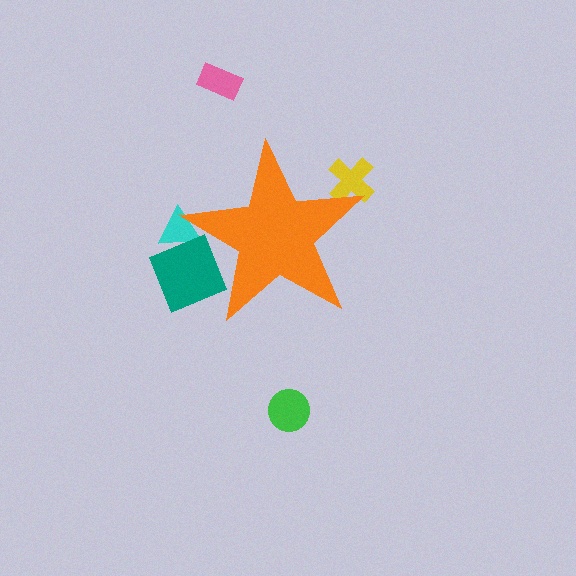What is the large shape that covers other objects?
An orange star.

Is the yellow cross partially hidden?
Yes, the yellow cross is partially hidden behind the orange star.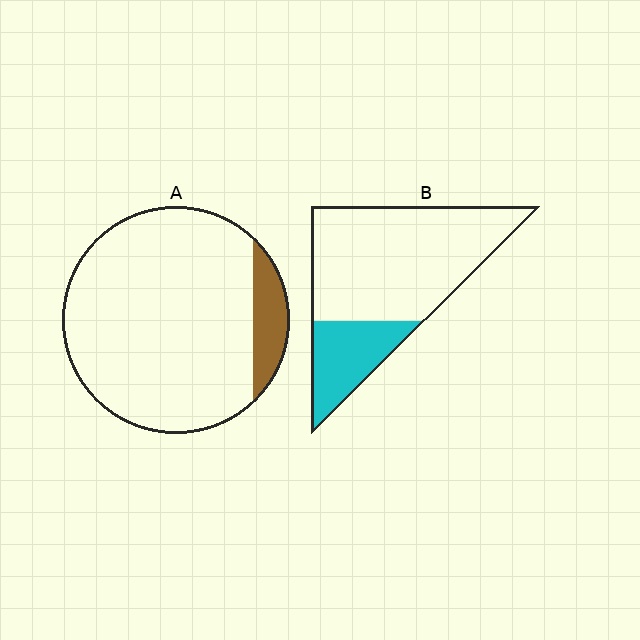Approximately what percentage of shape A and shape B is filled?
A is approximately 10% and B is approximately 25%.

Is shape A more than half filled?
No.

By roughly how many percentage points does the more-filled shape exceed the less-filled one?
By roughly 15 percentage points (B over A).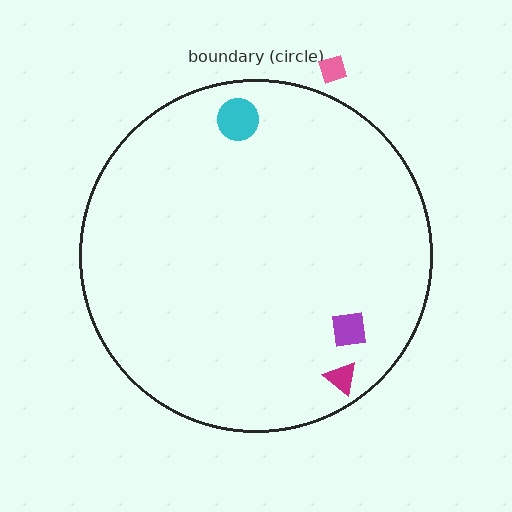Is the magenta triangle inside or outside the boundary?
Inside.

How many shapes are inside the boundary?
3 inside, 1 outside.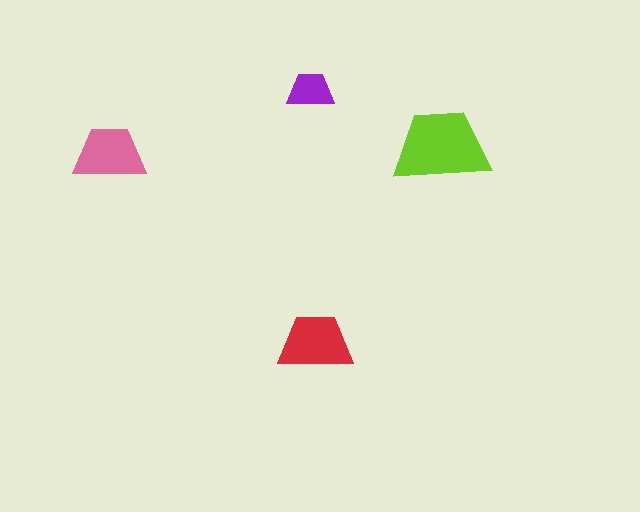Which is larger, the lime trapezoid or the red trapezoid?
The lime one.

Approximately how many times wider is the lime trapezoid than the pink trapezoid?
About 1.5 times wider.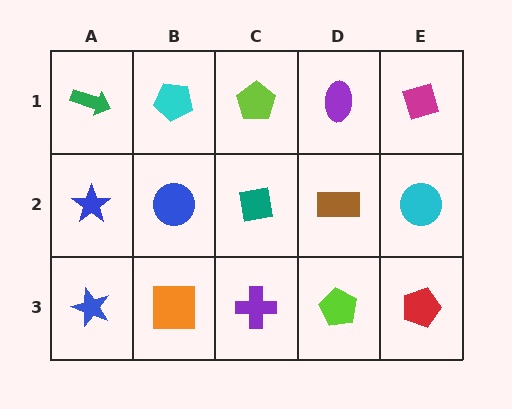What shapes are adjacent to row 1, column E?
A cyan circle (row 2, column E), a purple ellipse (row 1, column D).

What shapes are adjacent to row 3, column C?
A teal square (row 2, column C), an orange square (row 3, column B), a lime pentagon (row 3, column D).